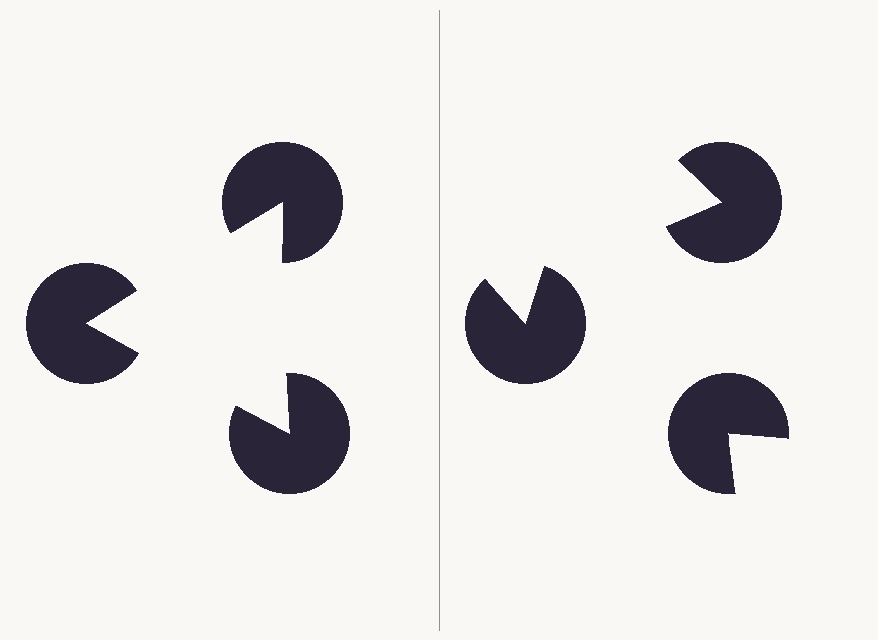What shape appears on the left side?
An illusory triangle.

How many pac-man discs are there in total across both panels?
6 — 3 on each side.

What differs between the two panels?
The pac-man discs are positioned identically on both sides; only the wedge orientations differ. On the left they align to a triangle; on the right they are misaligned.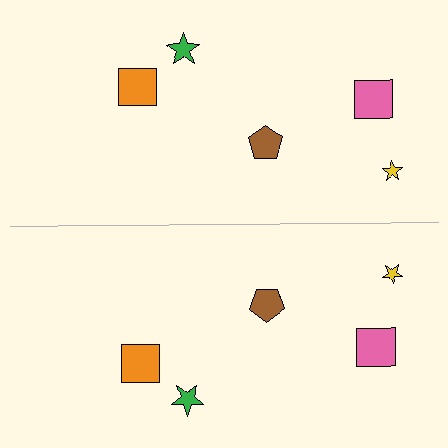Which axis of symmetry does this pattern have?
The pattern has a horizontal axis of symmetry running through the center of the image.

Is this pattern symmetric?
Yes, this pattern has bilateral (reflection) symmetry.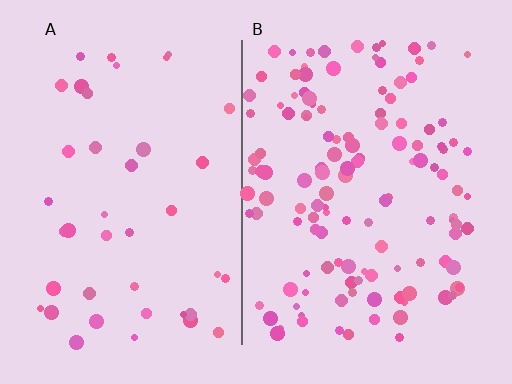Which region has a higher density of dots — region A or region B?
B (the right).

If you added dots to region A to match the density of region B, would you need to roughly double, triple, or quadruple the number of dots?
Approximately triple.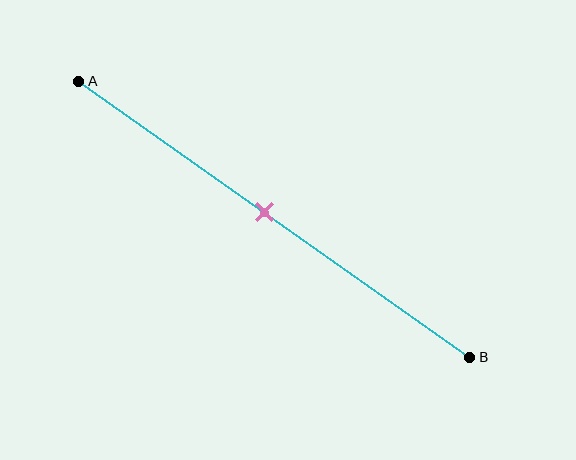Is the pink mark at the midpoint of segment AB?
Yes, the mark is approximately at the midpoint.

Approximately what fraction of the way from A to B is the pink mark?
The pink mark is approximately 45% of the way from A to B.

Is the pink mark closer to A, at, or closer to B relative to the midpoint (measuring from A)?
The pink mark is approximately at the midpoint of segment AB.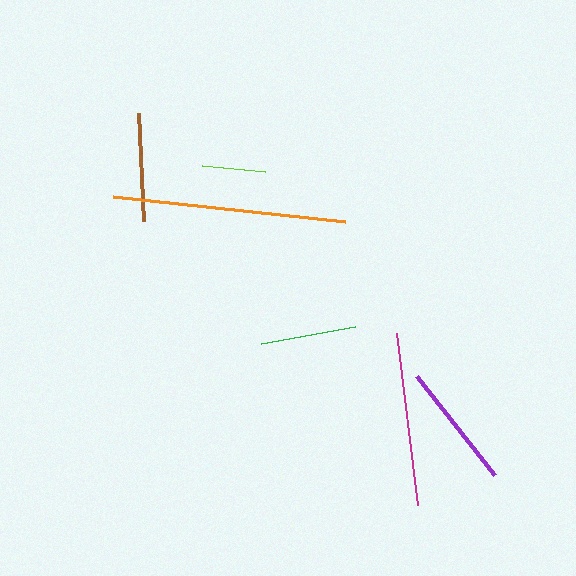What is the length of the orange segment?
The orange segment is approximately 234 pixels long.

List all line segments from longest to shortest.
From longest to shortest: orange, magenta, purple, brown, green, lime.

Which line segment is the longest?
The orange line is the longest at approximately 234 pixels.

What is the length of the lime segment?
The lime segment is approximately 63 pixels long.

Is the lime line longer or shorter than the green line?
The green line is longer than the lime line.